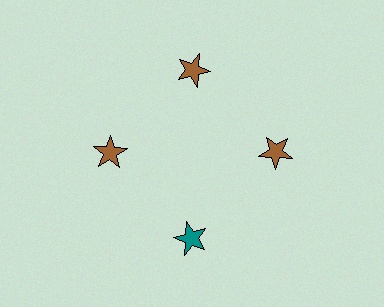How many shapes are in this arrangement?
There are 4 shapes arranged in a ring pattern.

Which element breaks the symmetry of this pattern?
The teal star at roughly the 6 o'clock position breaks the symmetry. All other shapes are brown stars.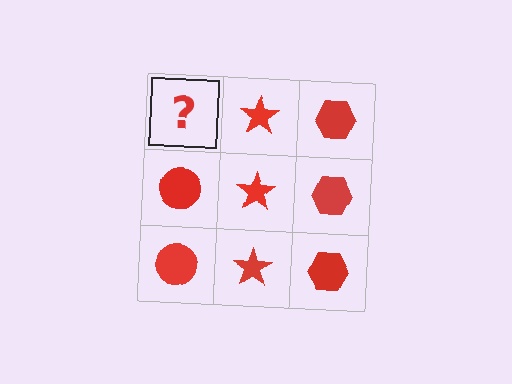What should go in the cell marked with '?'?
The missing cell should contain a red circle.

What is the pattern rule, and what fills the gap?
The rule is that each column has a consistent shape. The gap should be filled with a red circle.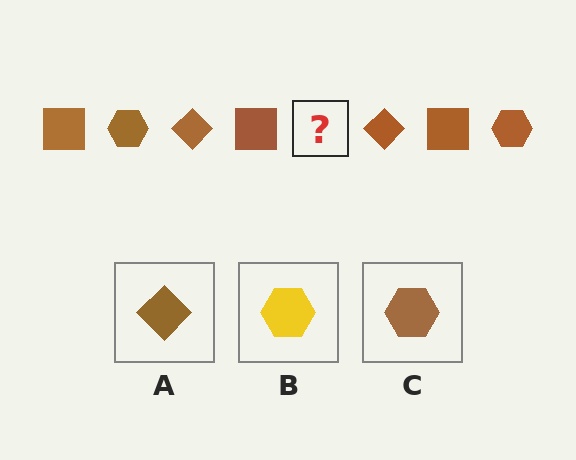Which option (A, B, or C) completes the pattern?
C.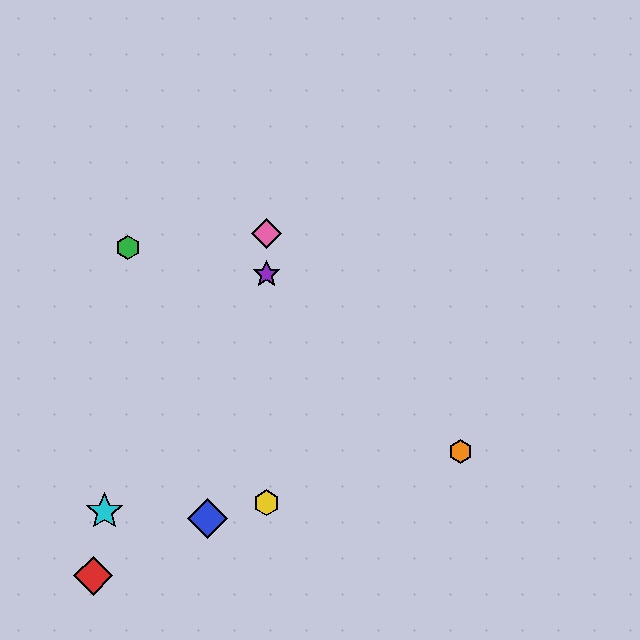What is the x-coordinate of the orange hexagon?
The orange hexagon is at x≈460.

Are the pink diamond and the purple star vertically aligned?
Yes, both are at x≈267.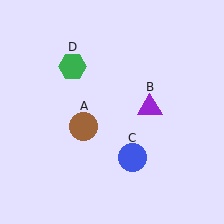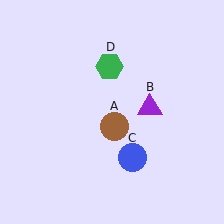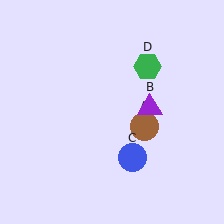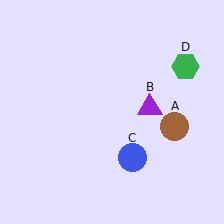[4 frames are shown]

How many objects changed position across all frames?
2 objects changed position: brown circle (object A), green hexagon (object D).